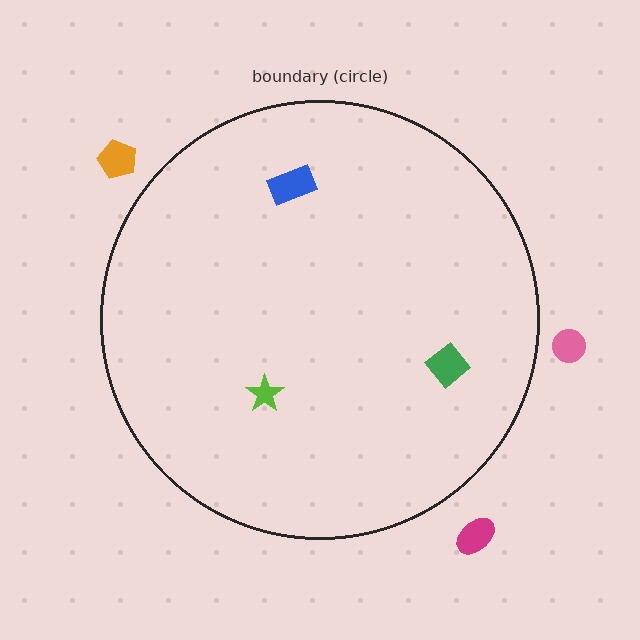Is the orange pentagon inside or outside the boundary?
Outside.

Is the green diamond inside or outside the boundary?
Inside.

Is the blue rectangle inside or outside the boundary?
Inside.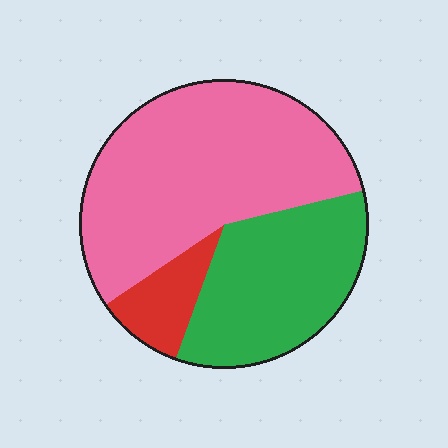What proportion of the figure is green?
Green covers roughly 35% of the figure.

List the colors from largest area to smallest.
From largest to smallest: pink, green, red.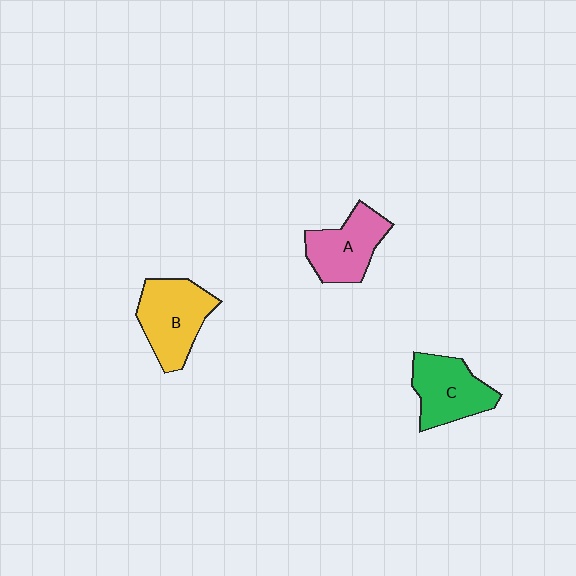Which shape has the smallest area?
Shape A (pink).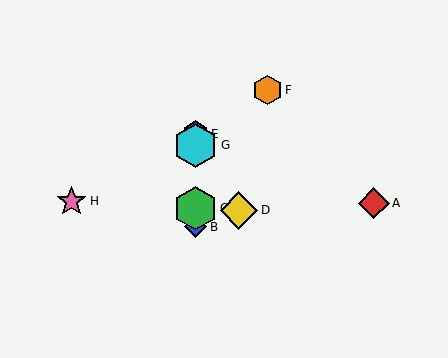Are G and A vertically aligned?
No, G is at x≈196 and A is at x≈374.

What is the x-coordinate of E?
Object E is at x≈196.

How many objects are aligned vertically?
4 objects (B, C, E, G) are aligned vertically.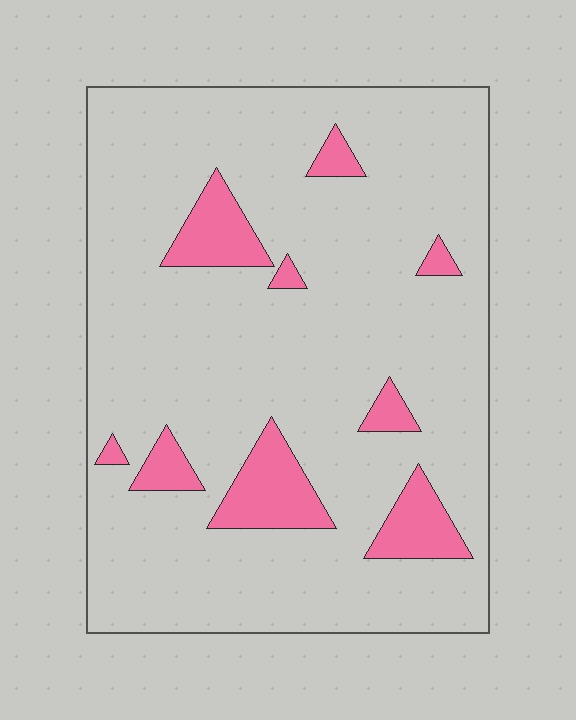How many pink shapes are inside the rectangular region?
9.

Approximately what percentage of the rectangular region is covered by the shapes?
Approximately 10%.